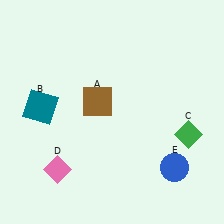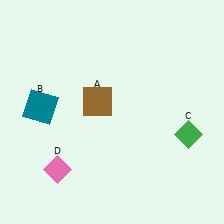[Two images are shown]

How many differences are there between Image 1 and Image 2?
There is 1 difference between the two images.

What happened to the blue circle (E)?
The blue circle (E) was removed in Image 2. It was in the bottom-right area of Image 1.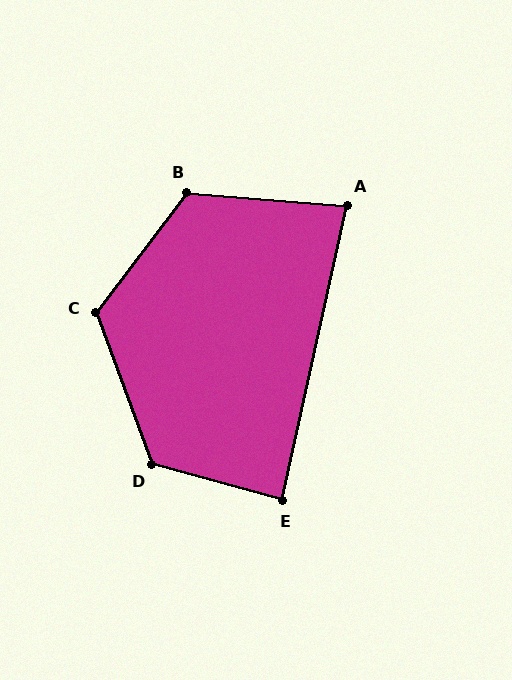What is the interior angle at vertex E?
Approximately 87 degrees (approximately right).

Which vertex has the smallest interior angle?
A, at approximately 82 degrees.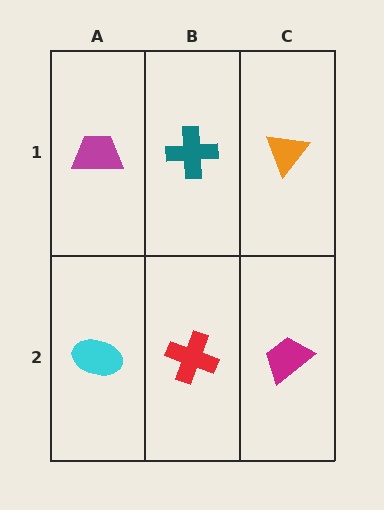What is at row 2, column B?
A red cross.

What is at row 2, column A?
A cyan ellipse.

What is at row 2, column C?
A magenta trapezoid.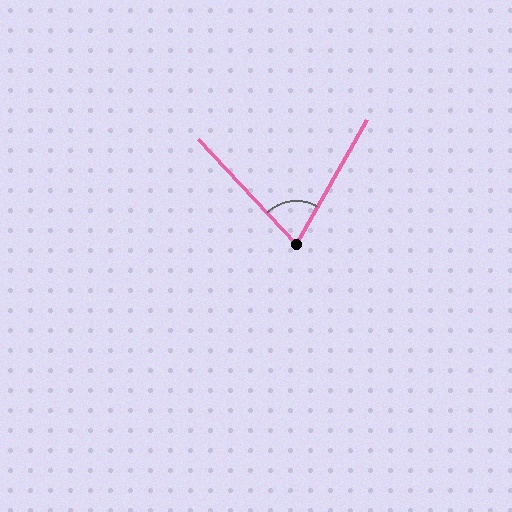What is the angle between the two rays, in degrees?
Approximately 72 degrees.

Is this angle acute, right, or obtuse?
It is acute.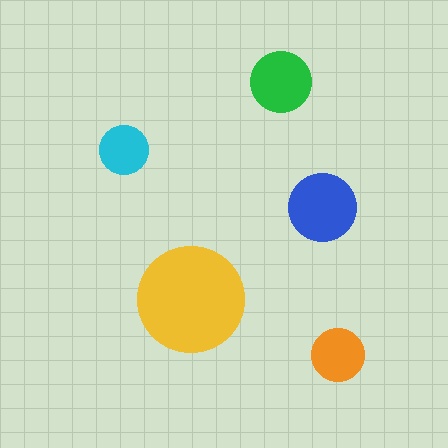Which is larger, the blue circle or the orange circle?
The blue one.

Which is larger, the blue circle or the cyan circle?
The blue one.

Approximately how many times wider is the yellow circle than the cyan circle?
About 2 times wider.